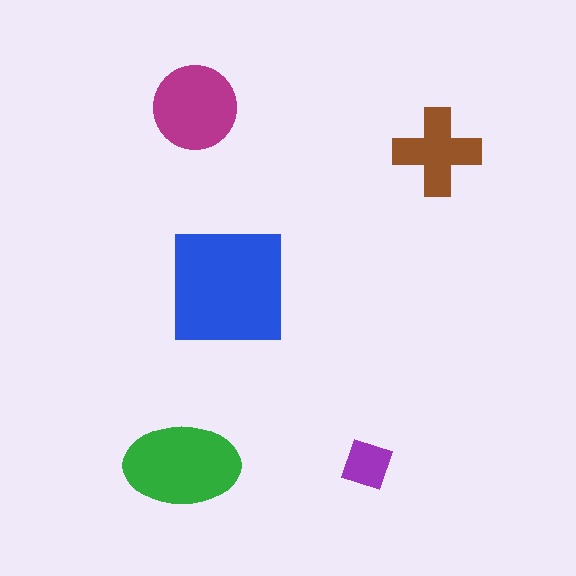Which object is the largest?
The blue square.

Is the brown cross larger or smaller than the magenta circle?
Smaller.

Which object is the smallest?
The purple diamond.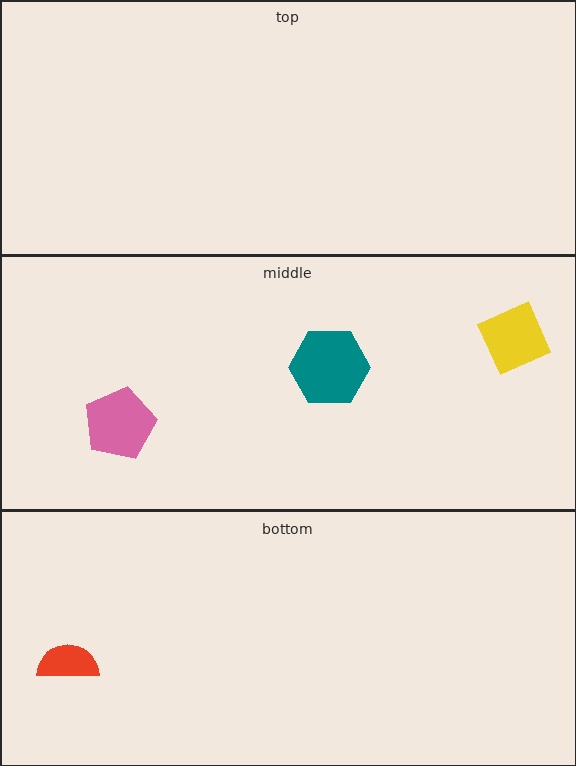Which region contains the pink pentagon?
The middle region.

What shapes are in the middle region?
The teal hexagon, the pink pentagon, the yellow diamond.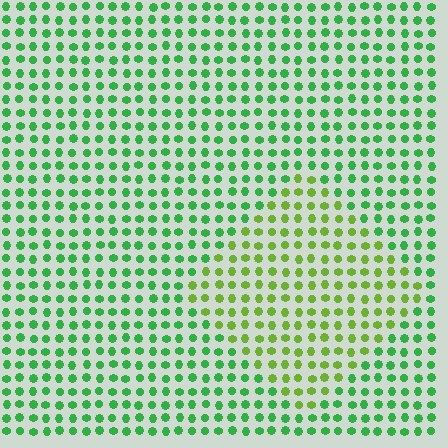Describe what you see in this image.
The image is filled with small green elements in a uniform arrangement. A diamond-shaped region is visible where the elements are tinted to a slightly different hue, forming a subtle color boundary.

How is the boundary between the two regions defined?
The boundary is defined purely by a slight shift in hue (about 36 degrees). Spacing, size, and orientation are identical on both sides.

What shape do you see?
I see a diamond.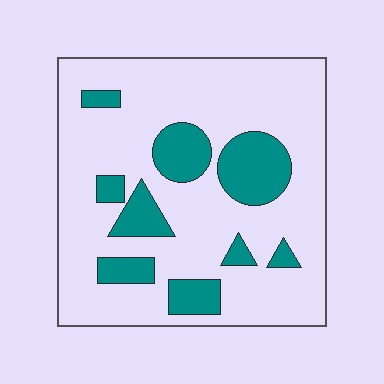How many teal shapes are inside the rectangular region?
9.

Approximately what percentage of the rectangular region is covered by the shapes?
Approximately 20%.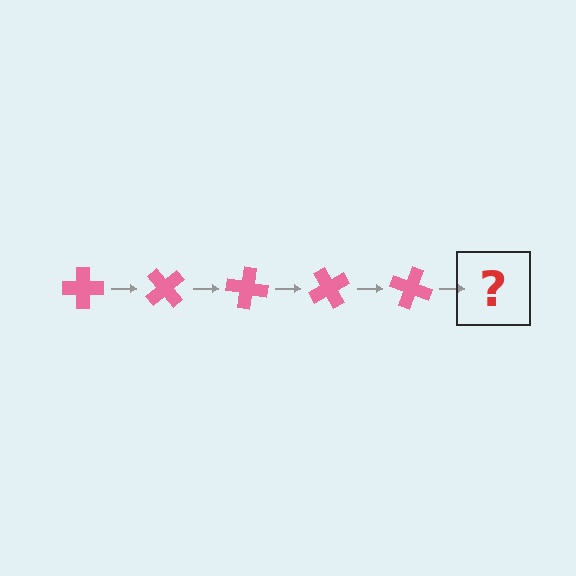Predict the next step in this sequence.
The next step is a pink cross rotated 250 degrees.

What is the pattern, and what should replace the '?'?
The pattern is that the cross rotates 50 degrees each step. The '?' should be a pink cross rotated 250 degrees.